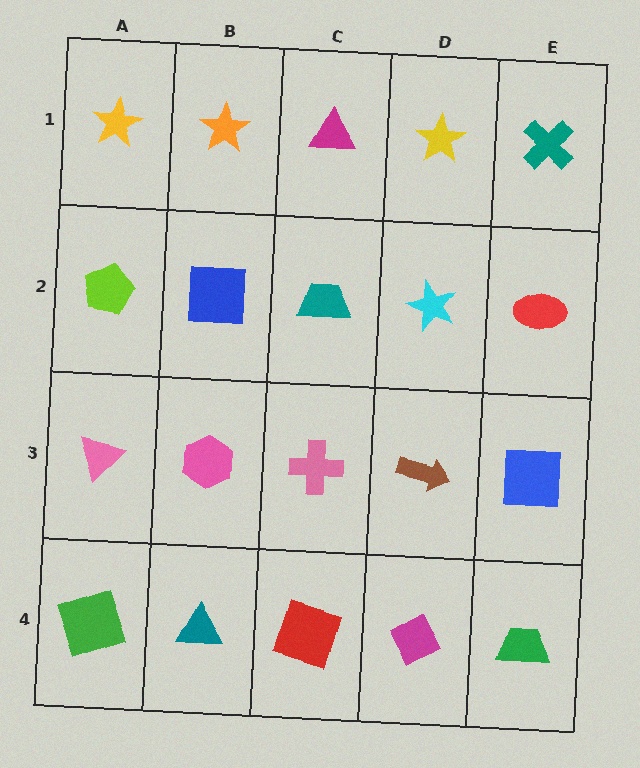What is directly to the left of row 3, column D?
A pink cross.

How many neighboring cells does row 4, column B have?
3.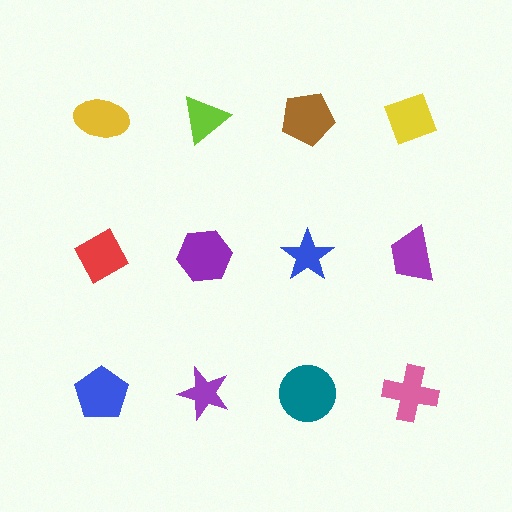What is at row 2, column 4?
A purple trapezoid.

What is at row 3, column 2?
A purple star.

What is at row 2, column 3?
A blue star.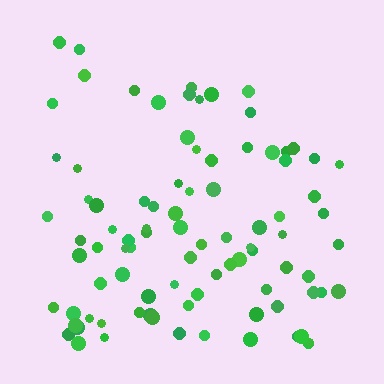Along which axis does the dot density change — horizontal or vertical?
Vertical.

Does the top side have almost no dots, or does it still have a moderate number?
Still a moderate number, just noticeably fewer than the bottom.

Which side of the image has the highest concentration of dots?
The bottom.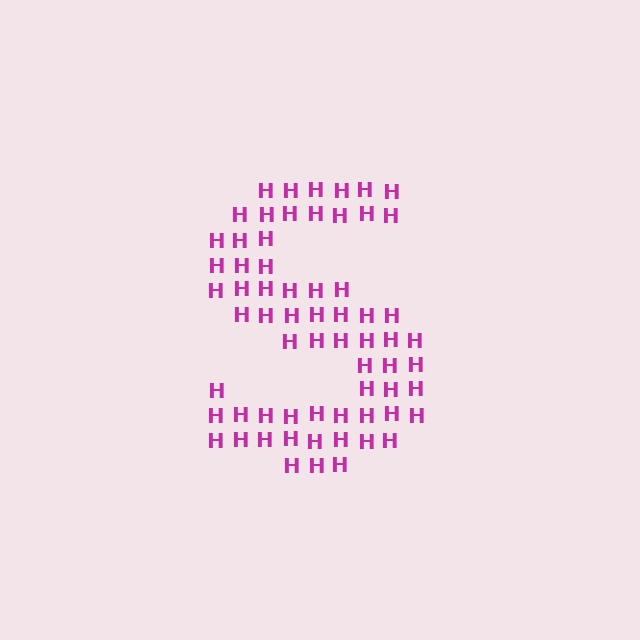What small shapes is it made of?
It is made of small letter H's.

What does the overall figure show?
The overall figure shows the letter S.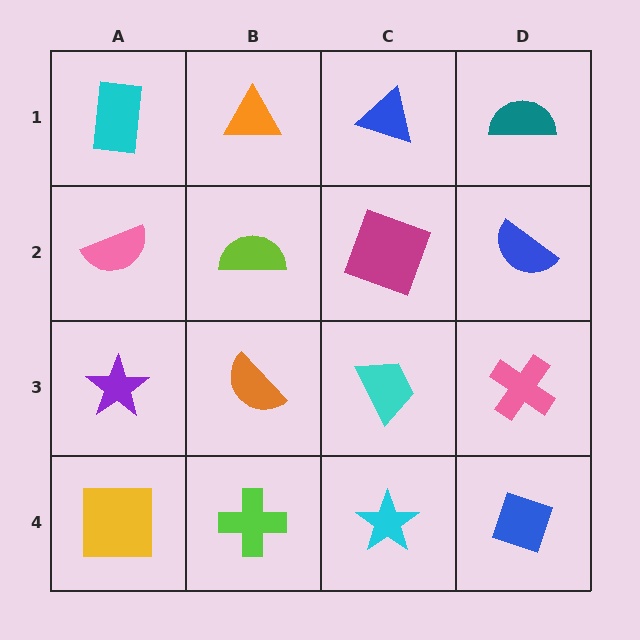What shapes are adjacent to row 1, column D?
A blue semicircle (row 2, column D), a blue triangle (row 1, column C).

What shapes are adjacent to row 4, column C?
A cyan trapezoid (row 3, column C), a lime cross (row 4, column B), a blue diamond (row 4, column D).